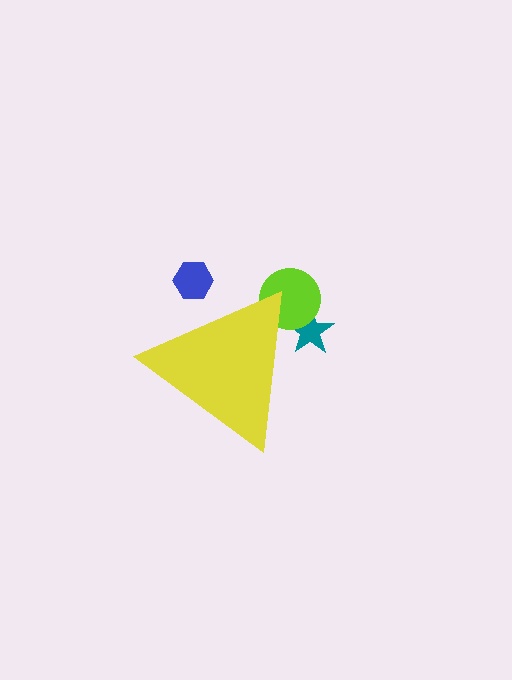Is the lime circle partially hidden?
Yes, the lime circle is partially hidden behind the yellow triangle.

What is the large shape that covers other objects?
A yellow triangle.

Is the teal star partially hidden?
Yes, the teal star is partially hidden behind the yellow triangle.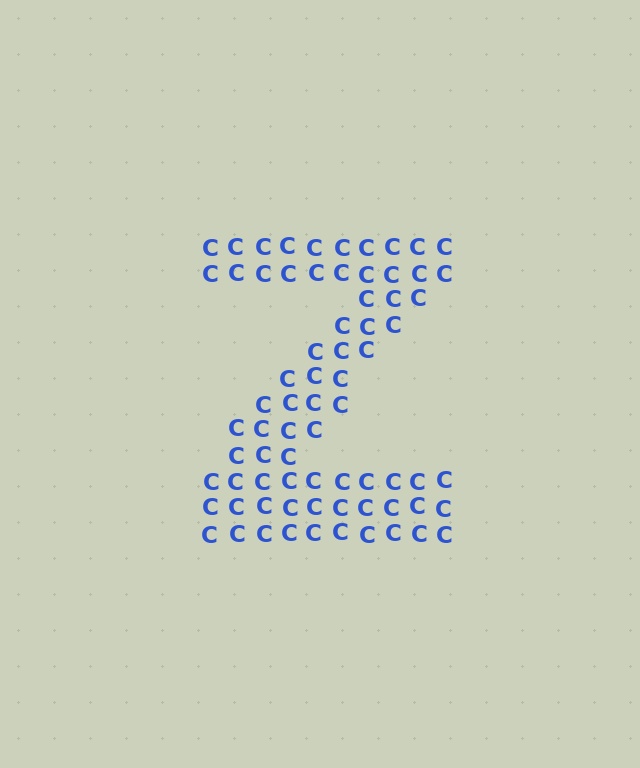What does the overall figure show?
The overall figure shows the letter Z.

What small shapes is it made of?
It is made of small letter C's.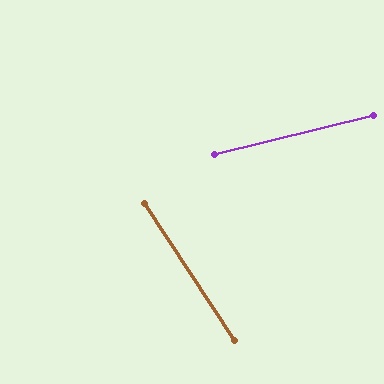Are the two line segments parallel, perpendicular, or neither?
Neither parallel nor perpendicular — they differ by about 70°.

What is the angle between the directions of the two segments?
Approximately 70 degrees.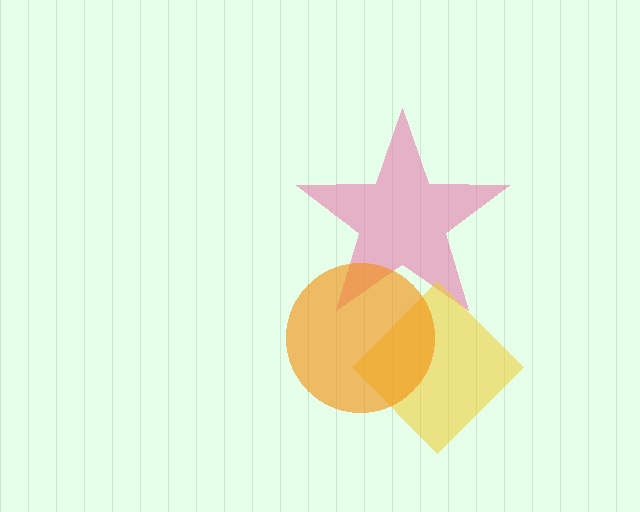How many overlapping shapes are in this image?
There are 3 overlapping shapes in the image.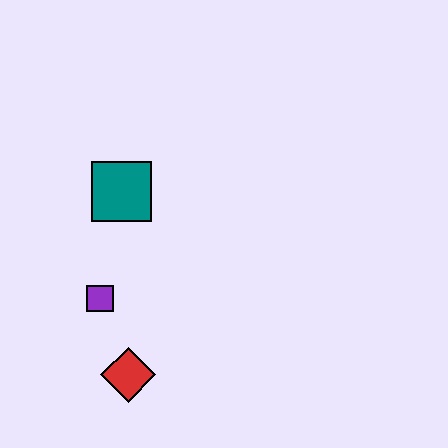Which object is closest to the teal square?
The purple square is closest to the teal square.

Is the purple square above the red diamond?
Yes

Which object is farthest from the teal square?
The red diamond is farthest from the teal square.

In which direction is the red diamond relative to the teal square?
The red diamond is below the teal square.